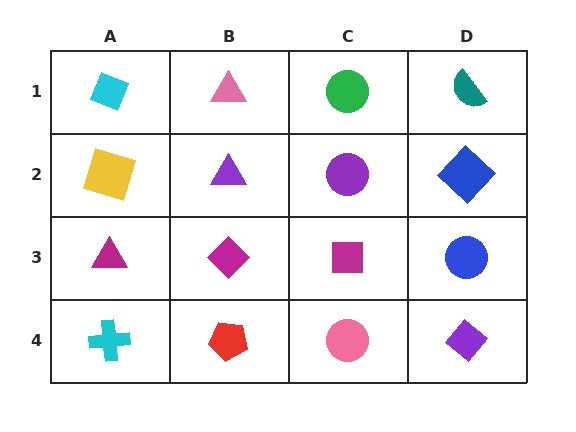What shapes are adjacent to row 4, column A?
A magenta triangle (row 3, column A), a red pentagon (row 4, column B).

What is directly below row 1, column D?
A blue diamond.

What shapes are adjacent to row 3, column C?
A purple circle (row 2, column C), a pink circle (row 4, column C), a magenta diamond (row 3, column B), a blue circle (row 3, column D).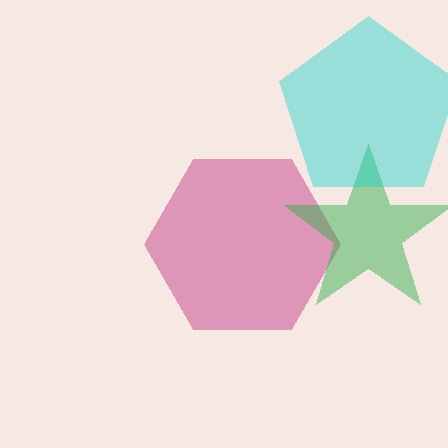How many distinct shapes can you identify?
There are 3 distinct shapes: a magenta hexagon, a green star, a cyan pentagon.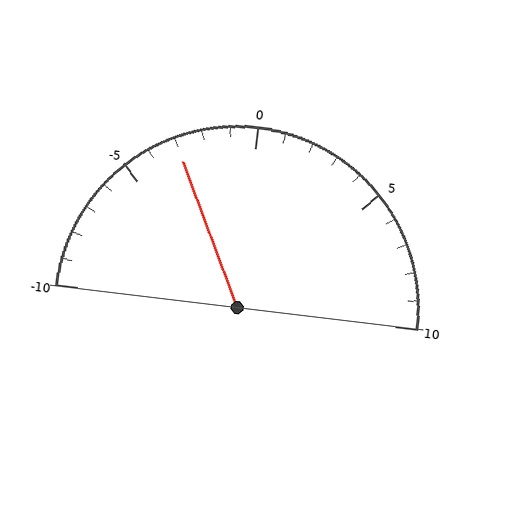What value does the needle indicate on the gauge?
The needle indicates approximately -3.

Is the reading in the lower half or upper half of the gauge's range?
The reading is in the lower half of the range (-10 to 10).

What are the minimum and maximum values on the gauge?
The gauge ranges from -10 to 10.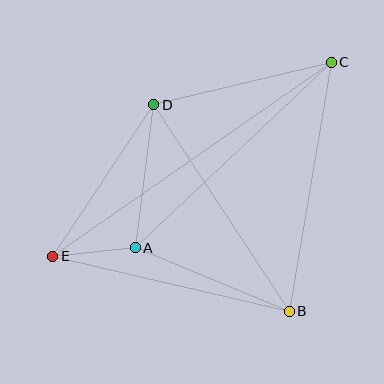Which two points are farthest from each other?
Points C and E are farthest from each other.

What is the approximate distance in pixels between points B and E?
The distance between B and E is approximately 243 pixels.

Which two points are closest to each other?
Points A and E are closest to each other.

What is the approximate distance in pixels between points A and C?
The distance between A and C is approximately 270 pixels.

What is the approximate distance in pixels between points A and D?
The distance between A and D is approximately 144 pixels.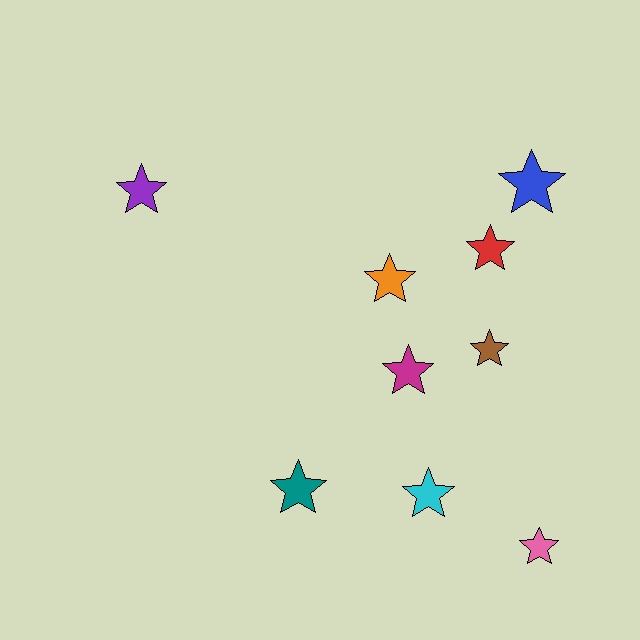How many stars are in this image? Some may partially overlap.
There are 9 stars.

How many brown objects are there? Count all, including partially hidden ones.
There is 1 brown object.